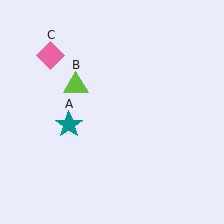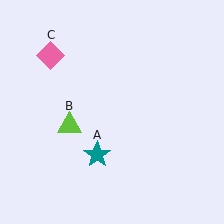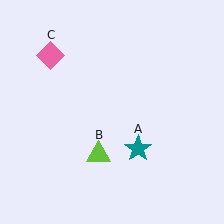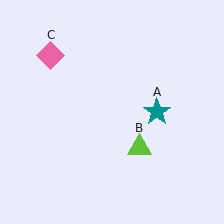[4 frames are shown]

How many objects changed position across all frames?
2 objects changed position: teal star (object A), lime triangle (object B).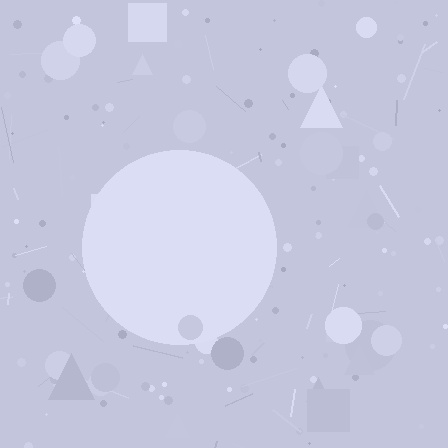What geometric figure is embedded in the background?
A circle is embedded in the background.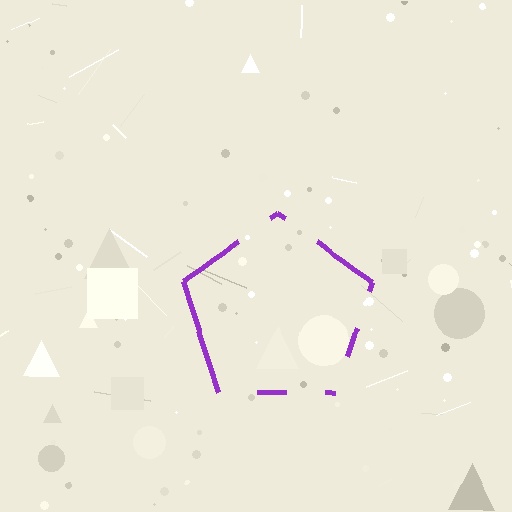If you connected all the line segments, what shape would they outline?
They would outline a pentagon.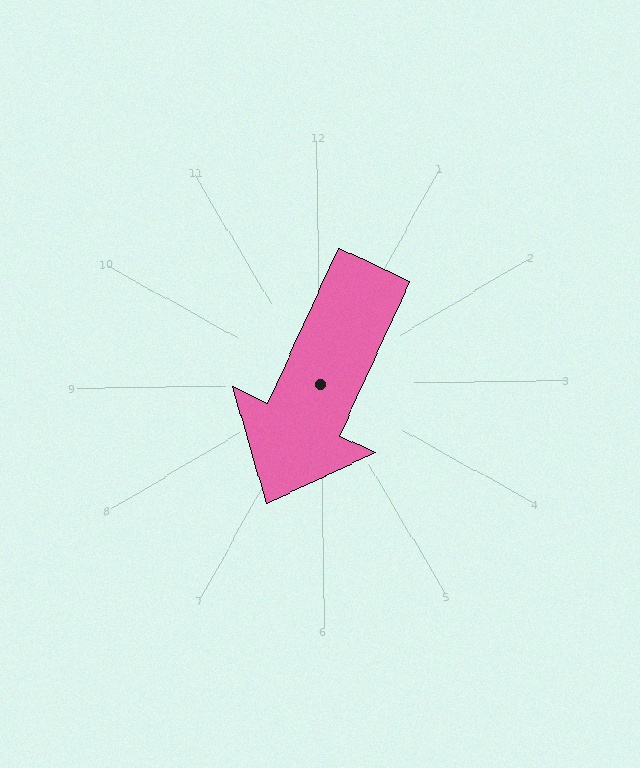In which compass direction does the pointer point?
Southwest.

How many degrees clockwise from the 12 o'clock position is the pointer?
Approximately 205 degrees.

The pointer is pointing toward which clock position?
Roughly 7 o'clock.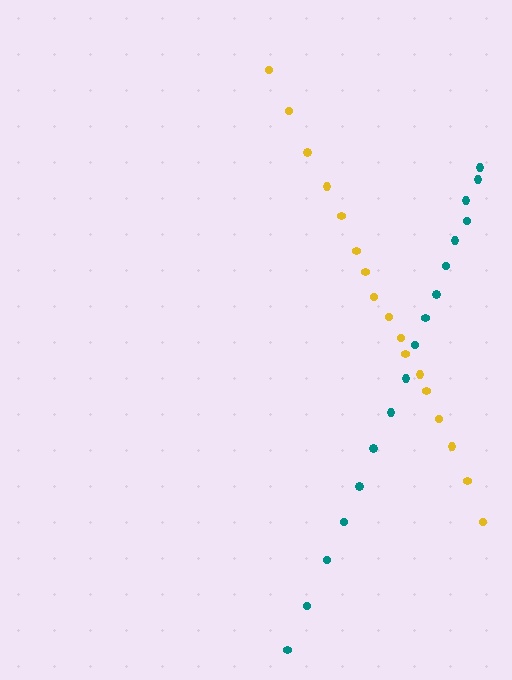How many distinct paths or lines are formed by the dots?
There are 2 distinct paths.